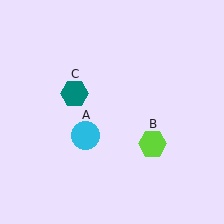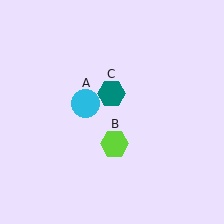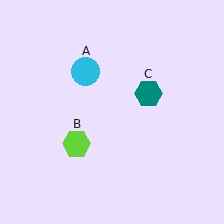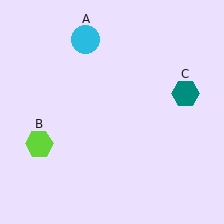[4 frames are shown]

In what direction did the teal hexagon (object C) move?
The teal hexagon (object C) moved right.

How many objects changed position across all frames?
3 objects changed position: cyan circle (object A), lime hexagon (object B), teal hexagon (object C).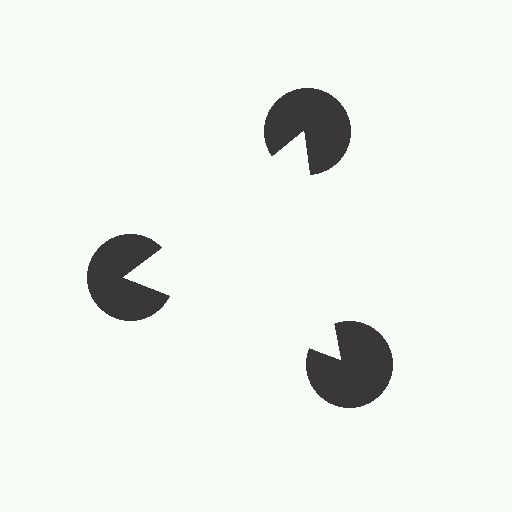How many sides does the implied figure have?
3 sides.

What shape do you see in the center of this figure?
An illusory triangle — its edges are inferred from the aligned wedge cuts in the pac-man discs, not physically drawn.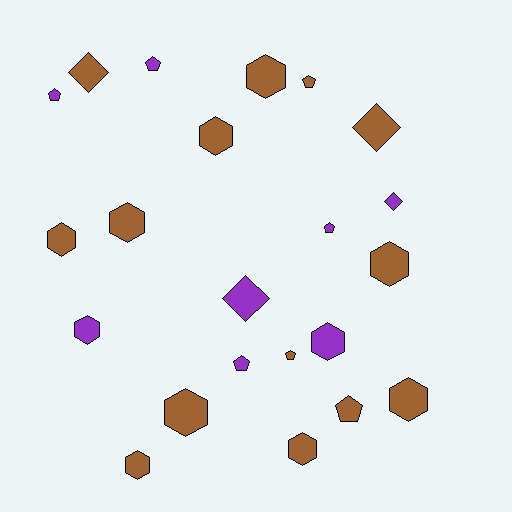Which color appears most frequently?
Brown, with 14 objects.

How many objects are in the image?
There are 22 objects.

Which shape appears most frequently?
Hexagon, with 11 objects.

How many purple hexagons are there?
There are 2 purple hexagons.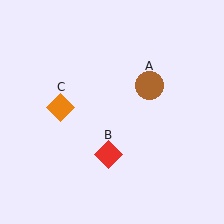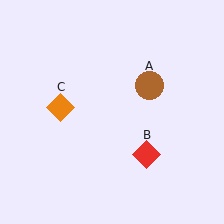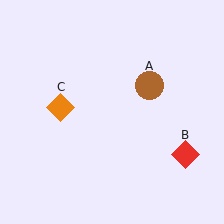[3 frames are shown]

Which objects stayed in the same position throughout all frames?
Brown circle (object A) and orange diamond (object C) remained stationary.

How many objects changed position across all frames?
1 object changed position: red diamond (object B).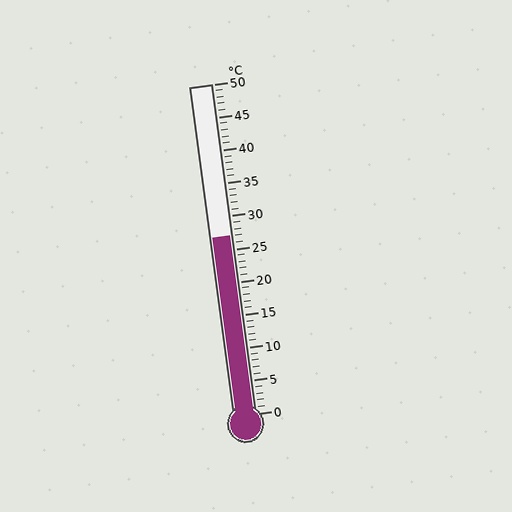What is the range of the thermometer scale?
The thermometer scale ranges from 0°C to 50°C.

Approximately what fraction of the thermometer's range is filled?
The thermometer is filled to approximately 55% of its range.